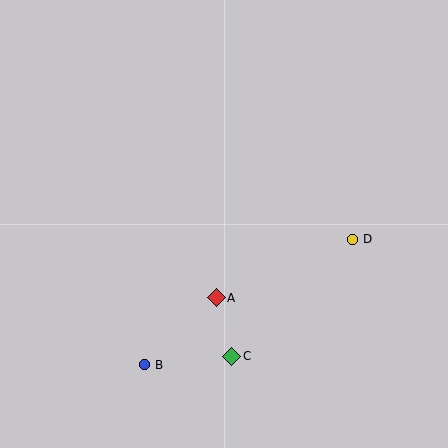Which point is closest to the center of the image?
Point A at (216, 298) is closest to the center.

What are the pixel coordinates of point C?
Point C is at (232, 356).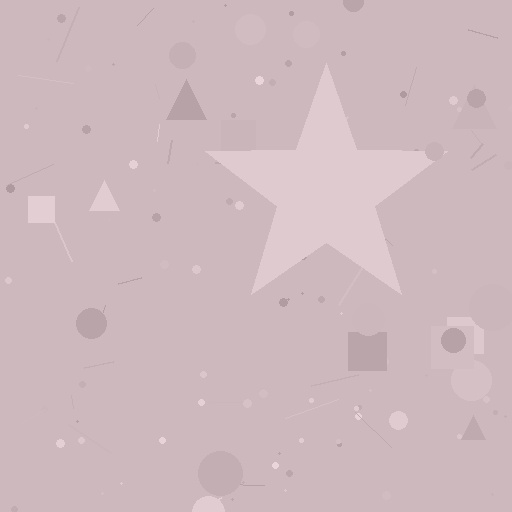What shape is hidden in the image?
A star is hidden in the image.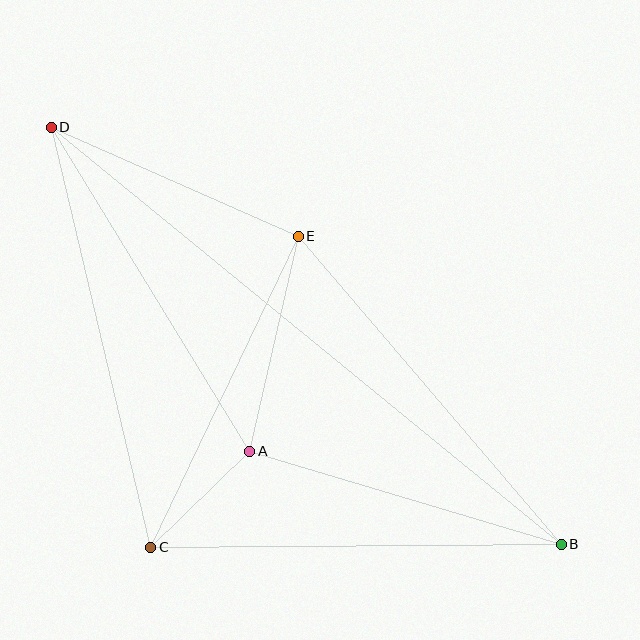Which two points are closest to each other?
Points A and C are closest to each other.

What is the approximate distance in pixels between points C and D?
The distance between C and D is approximately 432 pixels.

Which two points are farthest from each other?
Points B and D are farthest from each other.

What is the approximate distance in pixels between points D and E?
The distance between D and E is approximately 270 pixels.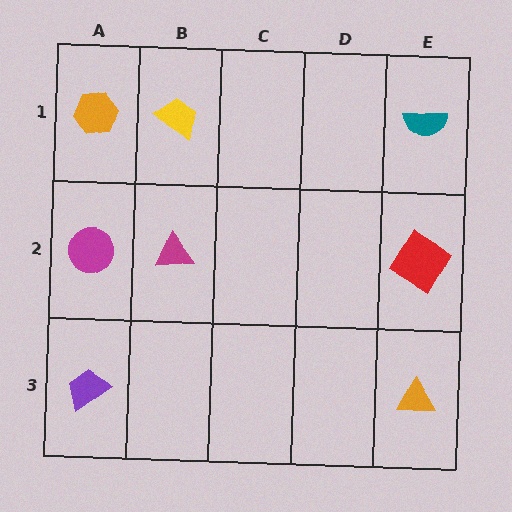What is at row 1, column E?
A teal semicircle.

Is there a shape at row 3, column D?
No, that cell is empty.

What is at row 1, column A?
An orange hexagon.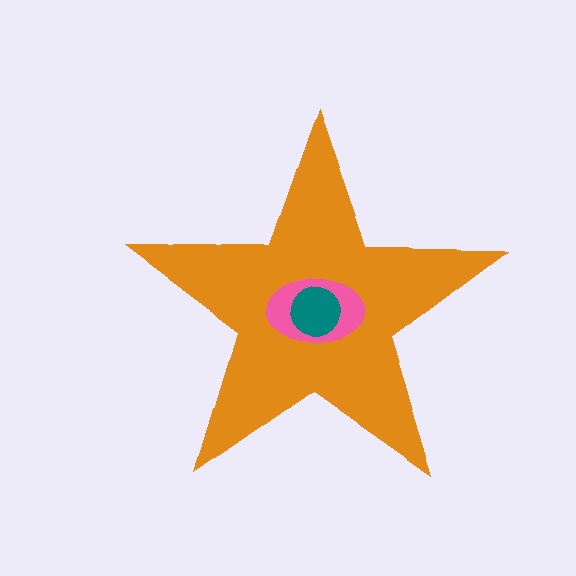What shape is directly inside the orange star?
The pink ellipse.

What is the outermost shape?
The orange star.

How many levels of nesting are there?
3.